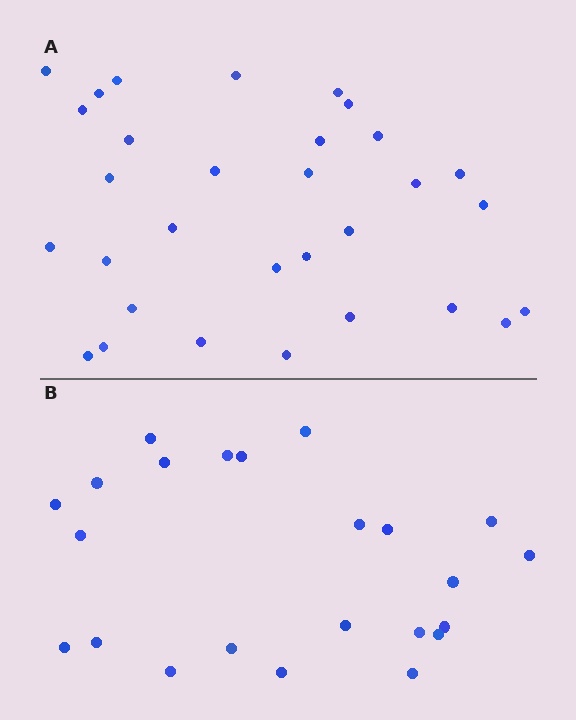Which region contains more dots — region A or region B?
Region A (the top region) has more dots.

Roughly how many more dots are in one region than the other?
Region A has roughly 8 or so more dots than region B.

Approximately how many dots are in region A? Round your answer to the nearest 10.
About 30 dots. (The exact count is 31, which rounds to 30.)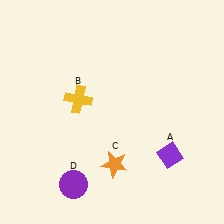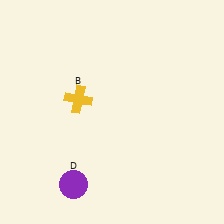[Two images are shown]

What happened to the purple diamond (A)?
The purple diamond (A) was removed in Image 2. It was in the bottom-right area of Image 1.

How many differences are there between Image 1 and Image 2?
There are 2 differences between the two images.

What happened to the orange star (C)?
The orange star (C) was removed in Image 2. It was in the bottom-right area of Image 1.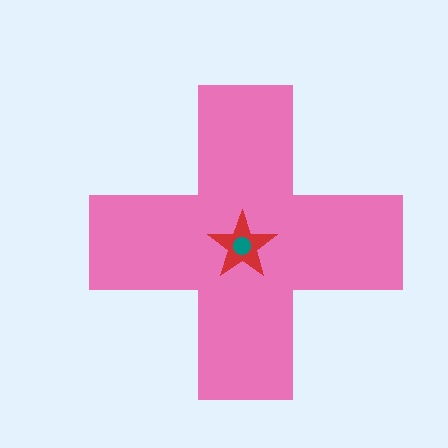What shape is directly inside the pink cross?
The red star.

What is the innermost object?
The teal circle.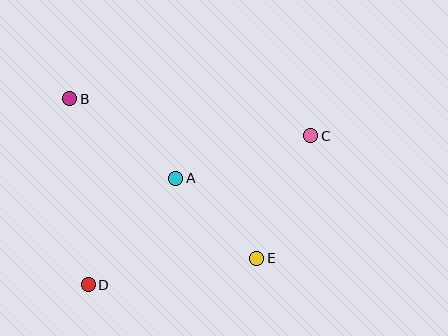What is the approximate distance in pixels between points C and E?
The distance between C and E is approximately 134 pixels.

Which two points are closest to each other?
Points A and E are closest to each other.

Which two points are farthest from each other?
Points C and D are farthest from each other.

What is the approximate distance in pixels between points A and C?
The distance between A and C is approximately 141 pixels.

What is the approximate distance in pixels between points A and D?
The distance between A and D is approximately 138 pixels.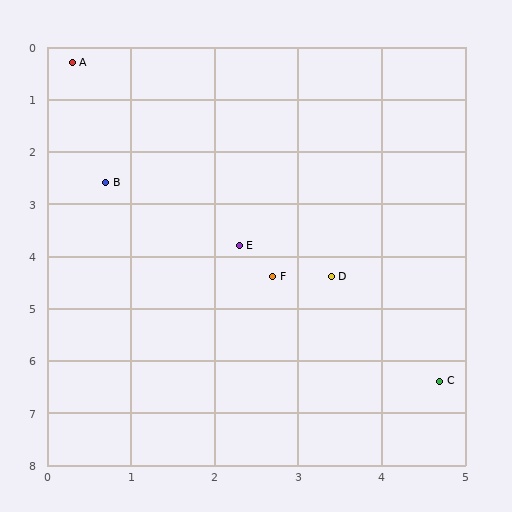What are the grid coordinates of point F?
Point F is at approximately (2.7, 4.4).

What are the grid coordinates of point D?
Point D is at approximately (3.4, 4.4).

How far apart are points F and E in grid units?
Points F and E are about 0.7 grid units apart.